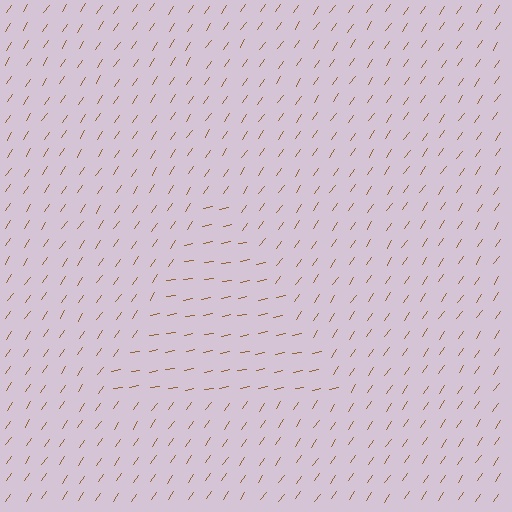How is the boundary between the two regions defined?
The boundary is defined purely by a change in line orientation (approximately 45 degrees difference). All lines are the same color and thickness.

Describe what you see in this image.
The image is filled with small brown line segments. A triangle region in the image has lines oriented differently from the surrounding lines, creating a visible texture boundary.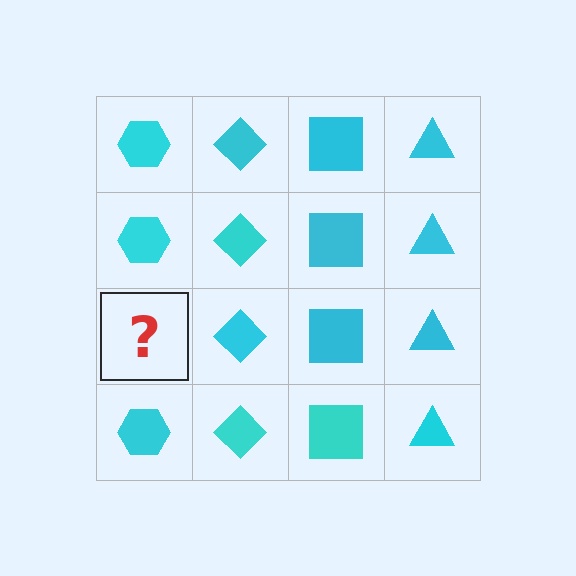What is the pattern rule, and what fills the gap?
The rule is that each column has a consistent shape. The gap should be filled with a cyan hexagon.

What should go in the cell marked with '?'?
The missing cell should contain a cyan hexagon.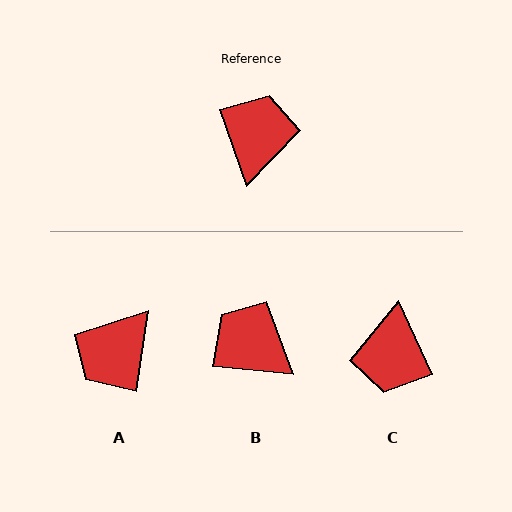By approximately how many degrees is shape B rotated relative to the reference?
Approximately 64 degrees counter-clockwise.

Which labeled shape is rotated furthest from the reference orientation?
C, about 175 degrees away.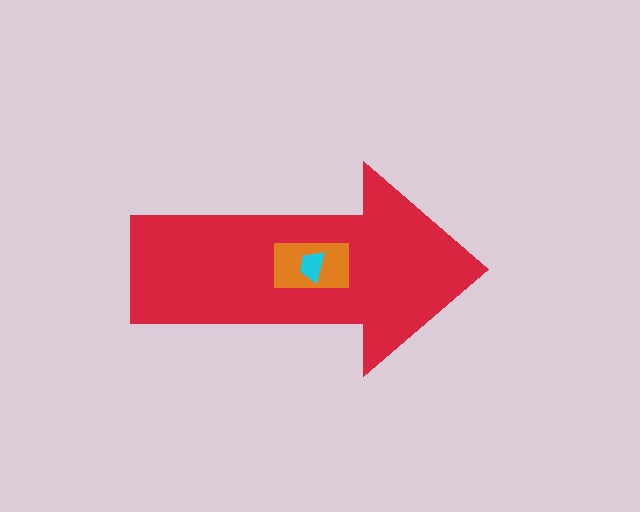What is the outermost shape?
The red arrow.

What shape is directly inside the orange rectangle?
The cyan trapezoid.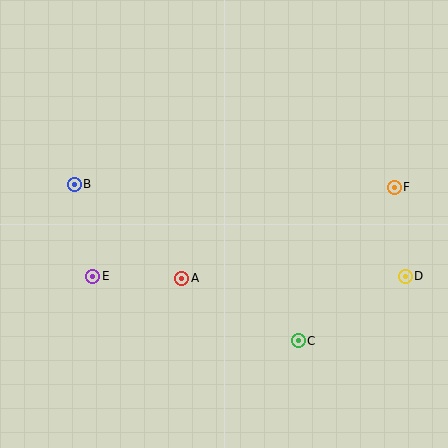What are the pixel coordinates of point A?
Point A is at (182, 278).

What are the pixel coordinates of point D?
Point D is at (405, 276).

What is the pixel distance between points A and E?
The distance between A and E is 89 pixels.